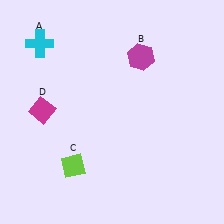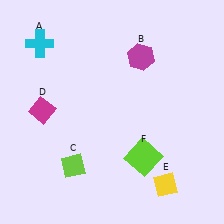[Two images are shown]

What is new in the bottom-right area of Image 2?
A lime square (F) was added in the bottom-right area of Image 2.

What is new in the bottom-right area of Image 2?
A yellow diamond (E) was added in the bottom-right area of Image 2.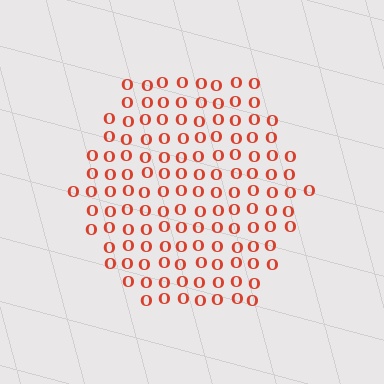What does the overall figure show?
The overall figure shows a hexagon.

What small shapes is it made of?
It is made of small letter O's.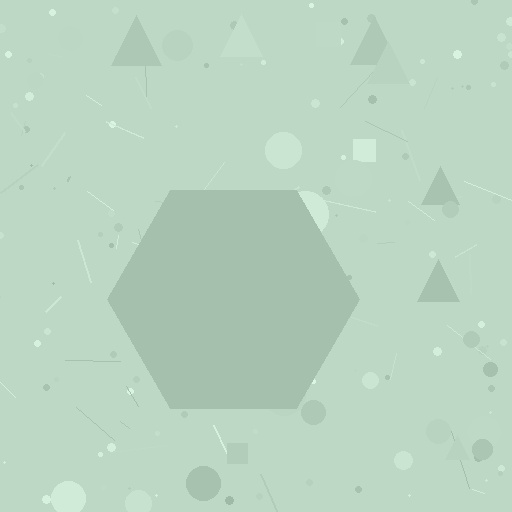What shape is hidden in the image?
A hexagon is hidden in the image.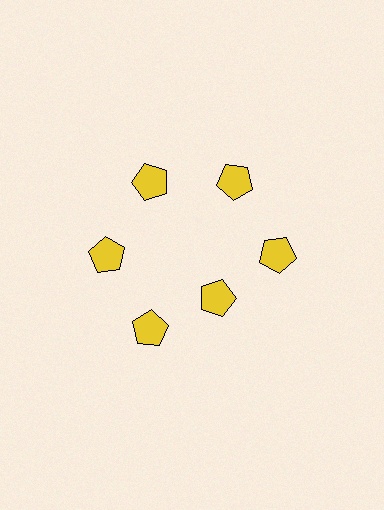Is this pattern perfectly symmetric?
No. The 6 yellow pentagons are arranged in a ring, but one element near the 5 o'clock position is pulled inward toward the center, breaking the 6-fold rotational symmetry.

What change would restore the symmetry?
The symmetry would be restored by moving it outward, back onto the ring so that all 6 pentagons sit at equal angles and equal distance from the center.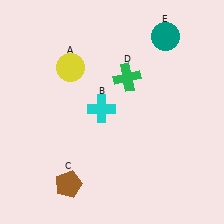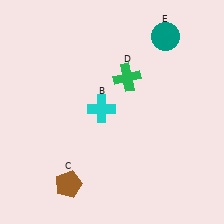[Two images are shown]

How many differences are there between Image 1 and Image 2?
There is 1 difference between the two images.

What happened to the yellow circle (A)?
The yellow circle (A) was removed in Image 2. It was in the top-left area of Image 1.